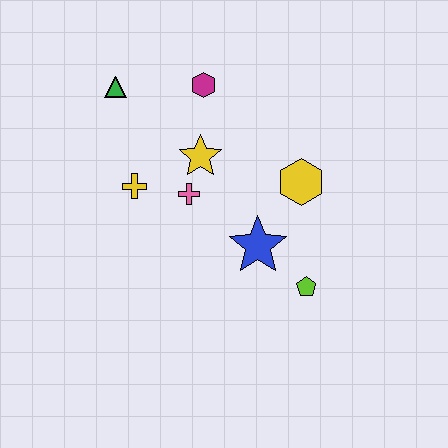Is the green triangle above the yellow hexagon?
Yes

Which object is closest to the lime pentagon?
The blue star is closest to the lime pentagon.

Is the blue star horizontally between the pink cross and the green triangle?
No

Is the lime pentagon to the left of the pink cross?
No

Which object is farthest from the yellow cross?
The lime pentagon is farthest from the yellow cross.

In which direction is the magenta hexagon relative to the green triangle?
The magenta hexagon is to the right of the green triangle.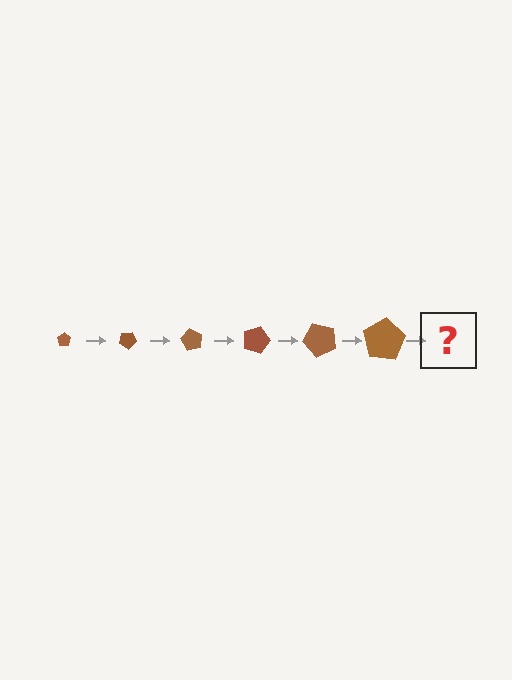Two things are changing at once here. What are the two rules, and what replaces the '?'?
The two rules are that the pentagon grows larger each step and it rotates 30 degrees each step. The '?' should be a pentagon, larger than the previous one and rotated 180 degrees from the start.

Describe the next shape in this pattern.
It should be a pentagon, larger than the previous one and rotated 180 degrees from the start.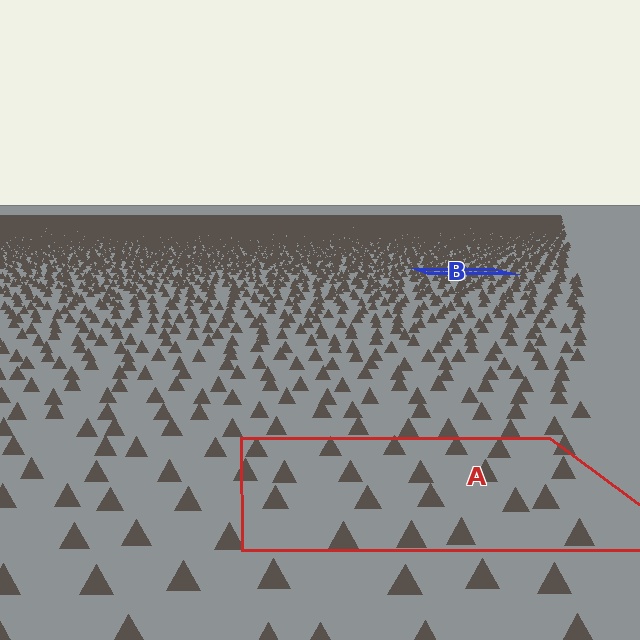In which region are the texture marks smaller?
The texture marks are smaller in region B, because it is farther away.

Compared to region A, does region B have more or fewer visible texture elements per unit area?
Region B has more texture elements per unit area — they are packed more densely because it is farther away.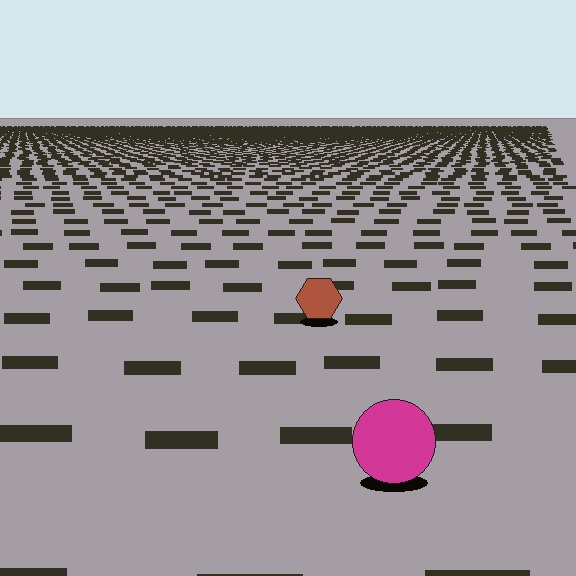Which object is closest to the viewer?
The magenta circle is closest. The texture marks near it are larger and more spread out.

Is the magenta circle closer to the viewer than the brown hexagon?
Yes. The magenta circle is closer — you can tell from the texture gradient: the ground texture is coarser near it.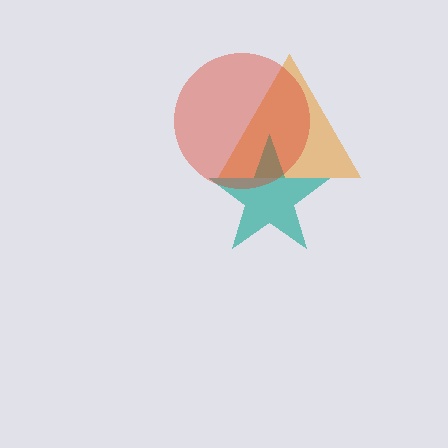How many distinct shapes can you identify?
There are 3 distinct shapes: an orange triangle, a teal star, a red circle.